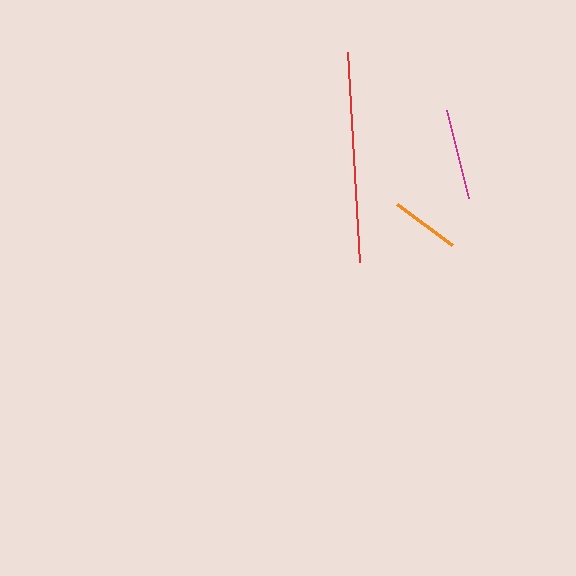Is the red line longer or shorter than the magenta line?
The red line is longer than the magenta line.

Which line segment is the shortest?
The orange line is the shortest at approximately 68 pixels.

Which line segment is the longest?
The red line is the longest at approximately 210 pixels.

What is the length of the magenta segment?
The magenta segment is approximately 91 pixels long.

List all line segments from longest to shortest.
From longest to shortest: red, magenta, orange.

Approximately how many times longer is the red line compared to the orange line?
The red line is approximately 3.1 times the length of the orange line.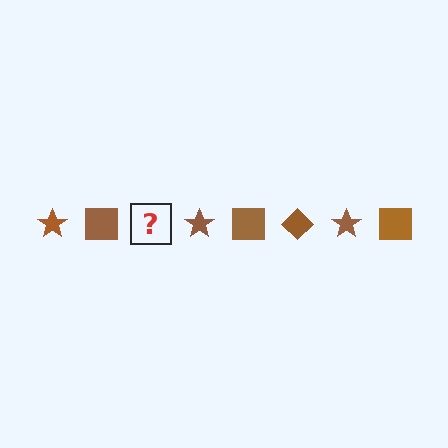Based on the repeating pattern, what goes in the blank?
The blank should be a brown diamond.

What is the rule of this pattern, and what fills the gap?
The rule is that the pattern cycles through star, square, diamond shapes in brown. The gap should be filled with a brown diamond.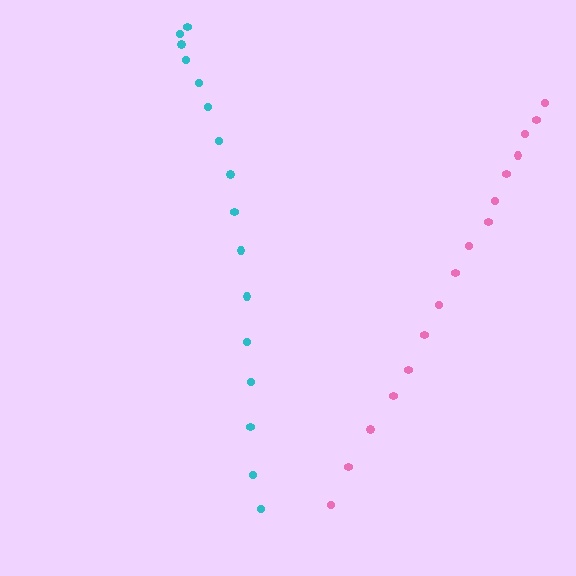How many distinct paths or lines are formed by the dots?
There are 2 distinct paths.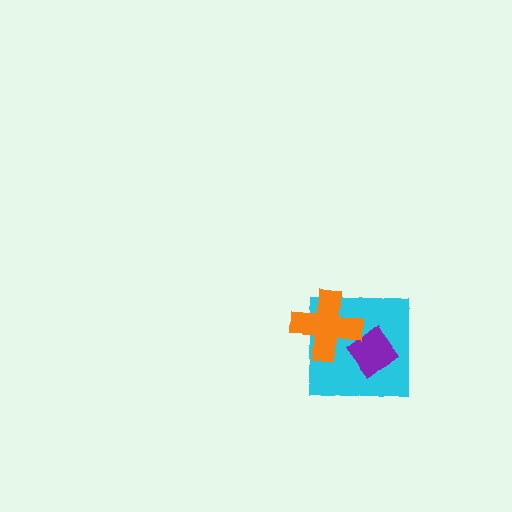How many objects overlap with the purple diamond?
2 objects overlap with the purple diamond.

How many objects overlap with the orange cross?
2 objects overlap with the orange cross.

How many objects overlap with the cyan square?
2 objects overlap with the cyan square.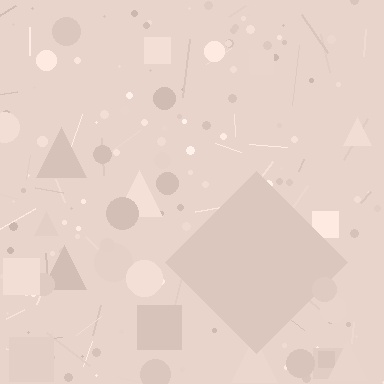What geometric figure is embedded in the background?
A diamond is embedded in the background.